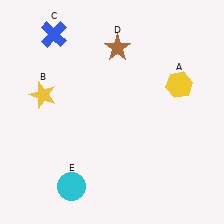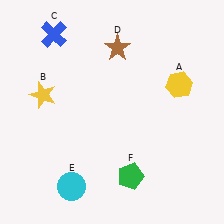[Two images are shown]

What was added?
A green pentagon (F) was added in Image 2.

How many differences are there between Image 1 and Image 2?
There is 1 difference between the two images.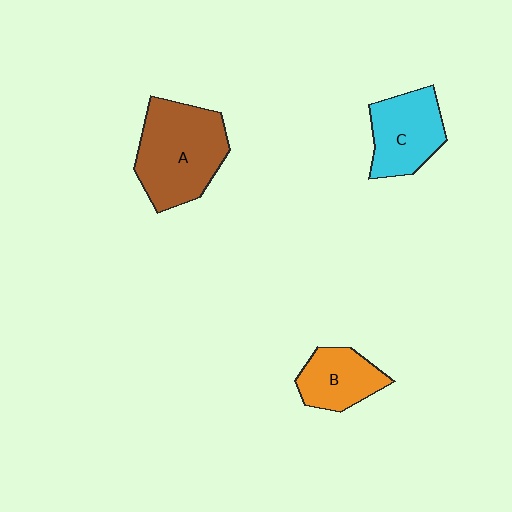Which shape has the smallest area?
Shape B (orange).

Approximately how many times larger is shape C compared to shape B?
Approximately 1.2 times.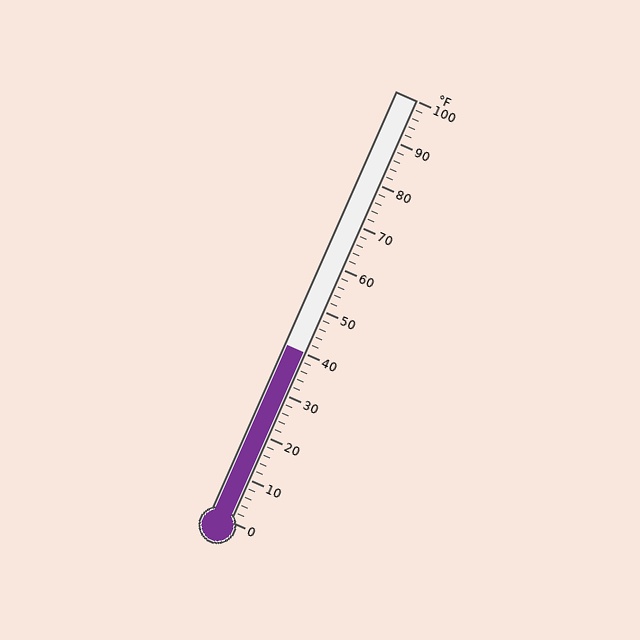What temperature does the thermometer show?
The thermometer shows approximately 40°F.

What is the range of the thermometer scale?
The thermometer scale ranges from 0°F to 100°F.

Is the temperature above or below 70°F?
The temperature is below 70°F.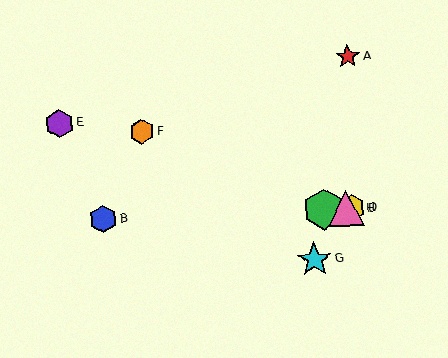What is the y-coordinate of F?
Object F is at y≈132.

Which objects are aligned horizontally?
Objects B, C, D, H are aligned horizontally.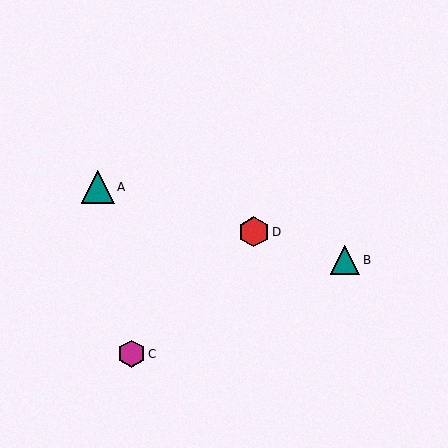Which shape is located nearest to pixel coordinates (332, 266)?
The teal triangle (labeled B) at (345, 260) is nearest to that location.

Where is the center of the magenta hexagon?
The center of the magenta hexagon is at (132, 354).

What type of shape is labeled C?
Shape C is a magenta hexagon.